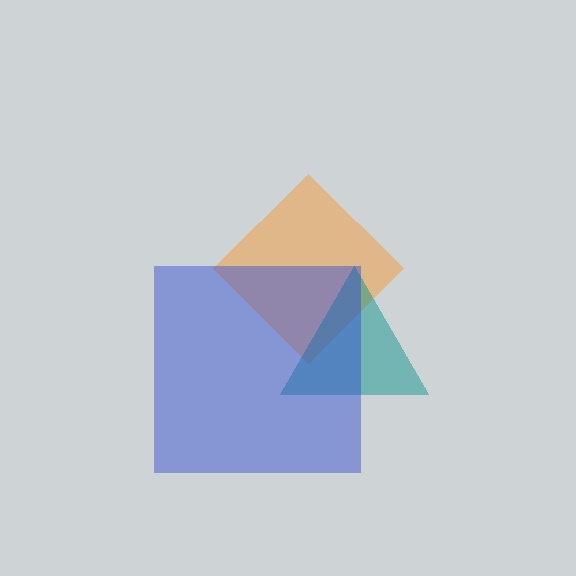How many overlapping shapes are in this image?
There are 3 overlapping shapes in the image.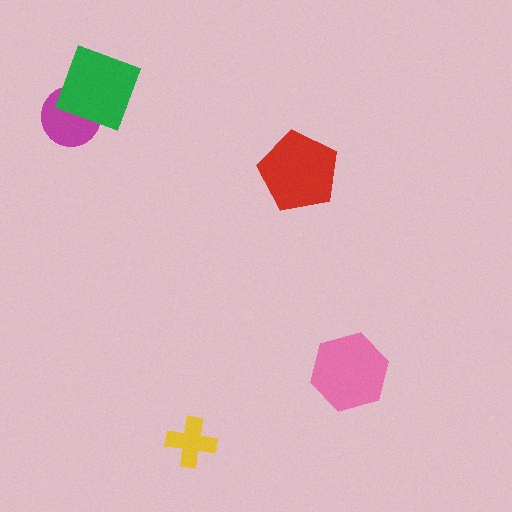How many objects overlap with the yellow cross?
0 objects overlap with the yellow cross.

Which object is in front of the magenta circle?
The green square is in front of the magenta circle.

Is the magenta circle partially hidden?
Yes, it is partially covered by another shape.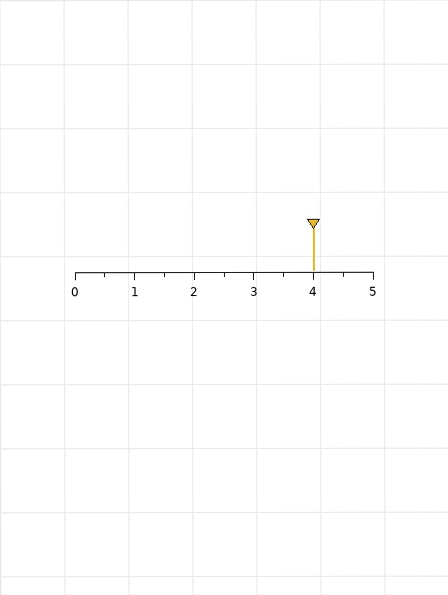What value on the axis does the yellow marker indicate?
The marker indicates approximately 4.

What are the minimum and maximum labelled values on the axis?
The axis runs from 0 to 5.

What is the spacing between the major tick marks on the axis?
The major ticks are spaced 1 apart.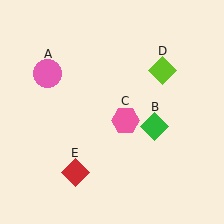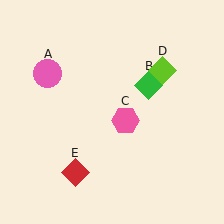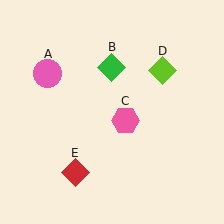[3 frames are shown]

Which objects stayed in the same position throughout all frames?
Pink circle (object A) and pink hexagon (object C) and lime diamond (object D) and red diamond (object E) remained stationary.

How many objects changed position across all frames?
1 object changed position: green diamond (object B).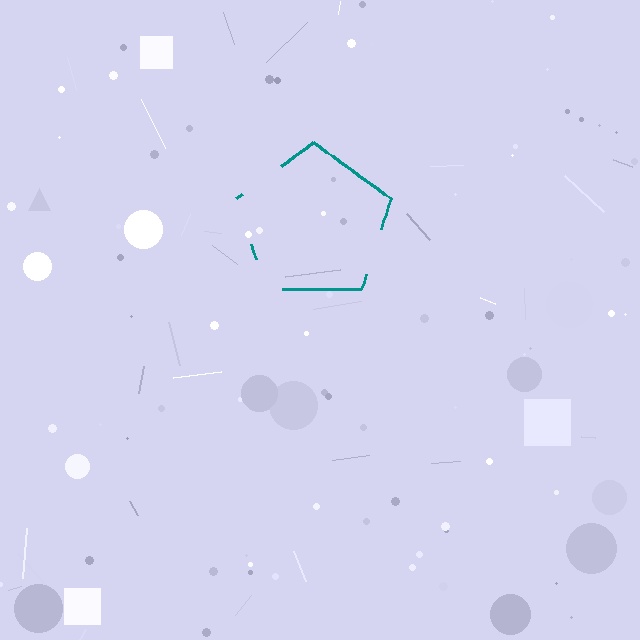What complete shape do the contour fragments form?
The contour fragments form a pentagon.